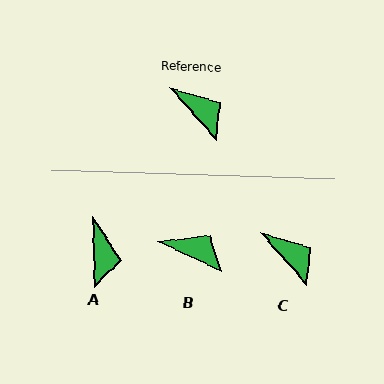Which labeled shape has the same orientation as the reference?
C.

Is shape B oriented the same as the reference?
No, it is off by about 23 degrees.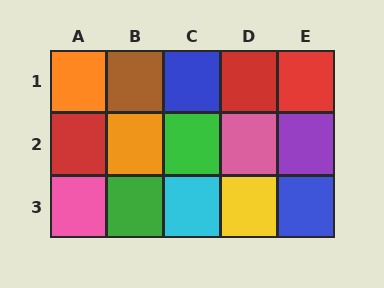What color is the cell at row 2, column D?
Pink.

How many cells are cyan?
1 cell is cyan.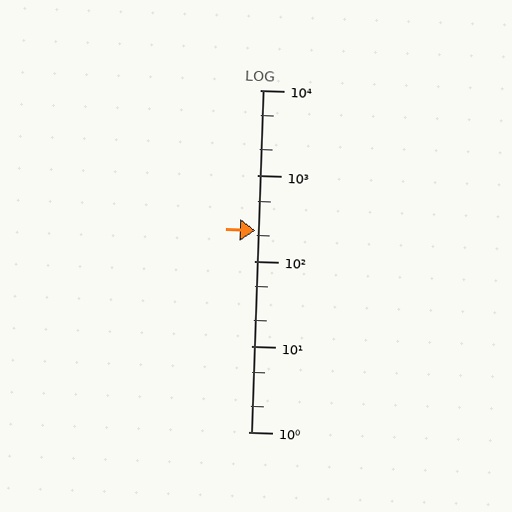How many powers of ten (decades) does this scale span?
The scale spans 4 decades, from 1 to 10000.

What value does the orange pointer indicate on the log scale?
The pointer indicates approximately 230.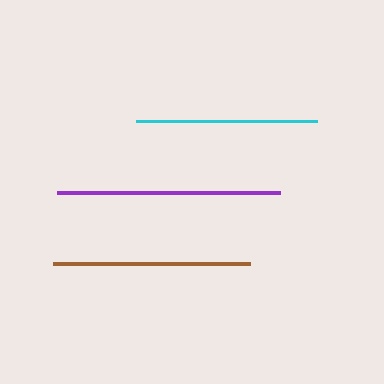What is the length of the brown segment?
The brown segment is approximately 197 pixels long.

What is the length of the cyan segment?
The cyan segment is approximately 181 pixels long.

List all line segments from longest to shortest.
From longest to shortest: purple, brown, cyan.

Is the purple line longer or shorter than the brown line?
The purple line is longer than the brown line.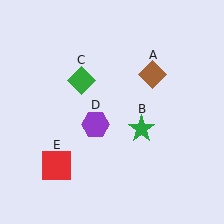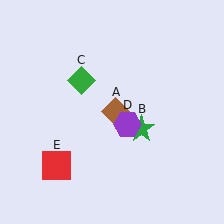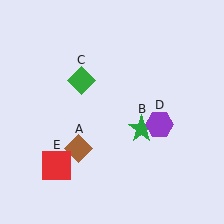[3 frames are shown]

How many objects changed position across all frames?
2 objects changed position: brown diamond (object A), purple hexagon (object D).